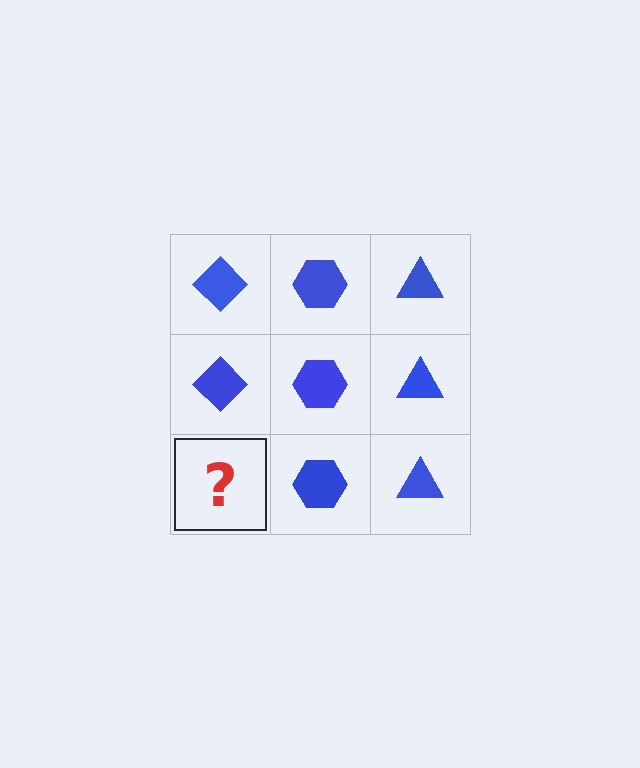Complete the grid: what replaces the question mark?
The question mark should be replaced with a blue diamond.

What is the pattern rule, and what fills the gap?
The rule is that each column has a consistent shape. The gap should be filled with a blue diamond.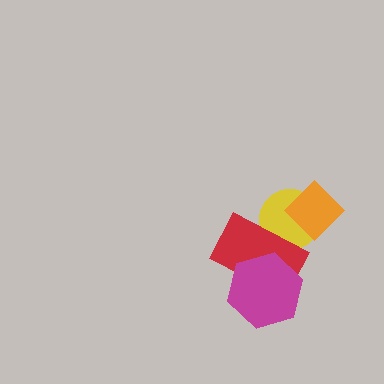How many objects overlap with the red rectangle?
2 objects overlap with the red rectangle.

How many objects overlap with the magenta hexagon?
1 object overlaps with the magenta hexagon.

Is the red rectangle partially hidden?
Yes, it is partially covered by another shape.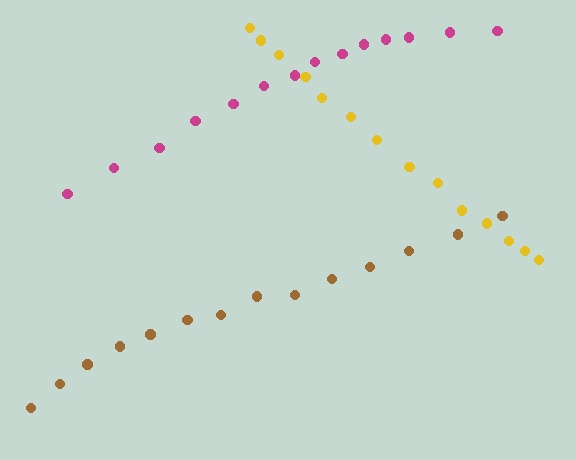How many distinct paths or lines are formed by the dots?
There are 3 distinct paths.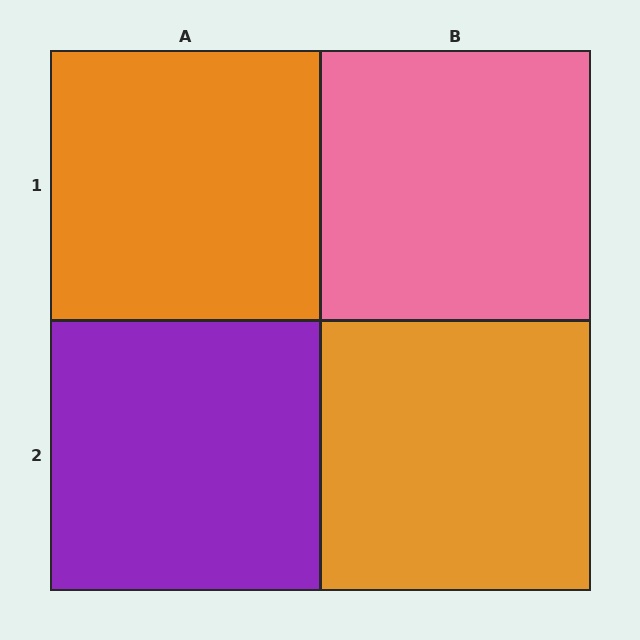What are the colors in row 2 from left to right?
Purple, orange.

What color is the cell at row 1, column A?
Orange.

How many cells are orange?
2 cells are orange.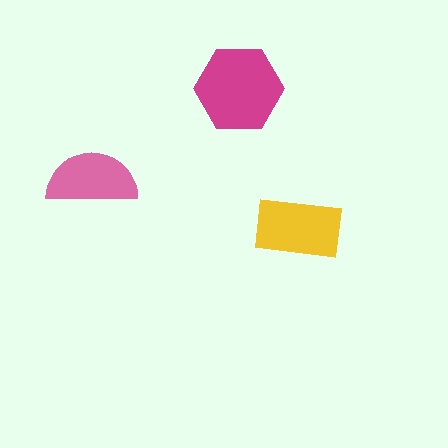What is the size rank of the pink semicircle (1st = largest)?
3rd.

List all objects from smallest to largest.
The pink semicircle, the yellow rectangle, the magenta hexagon.